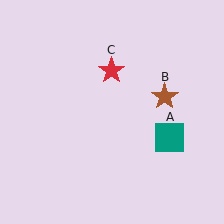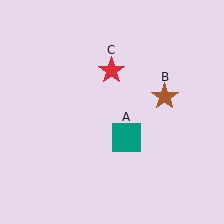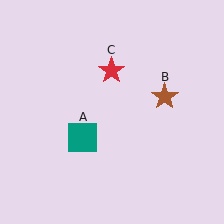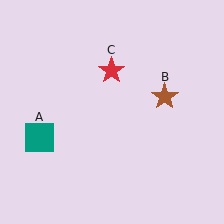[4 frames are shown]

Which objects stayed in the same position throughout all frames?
Brown star (object B) and red star (object C) remained stationary.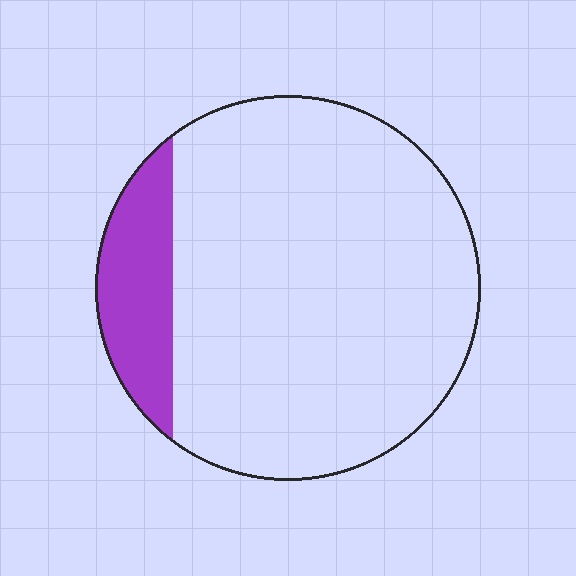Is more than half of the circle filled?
No.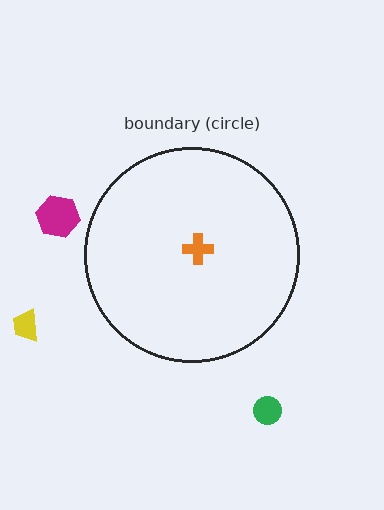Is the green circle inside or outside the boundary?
Outside.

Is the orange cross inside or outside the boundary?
Inside.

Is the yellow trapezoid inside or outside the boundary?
Outside.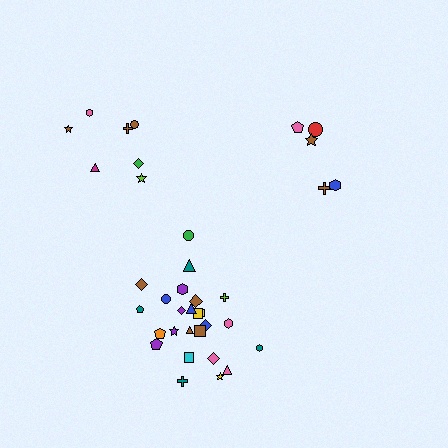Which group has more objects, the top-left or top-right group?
The top-left group.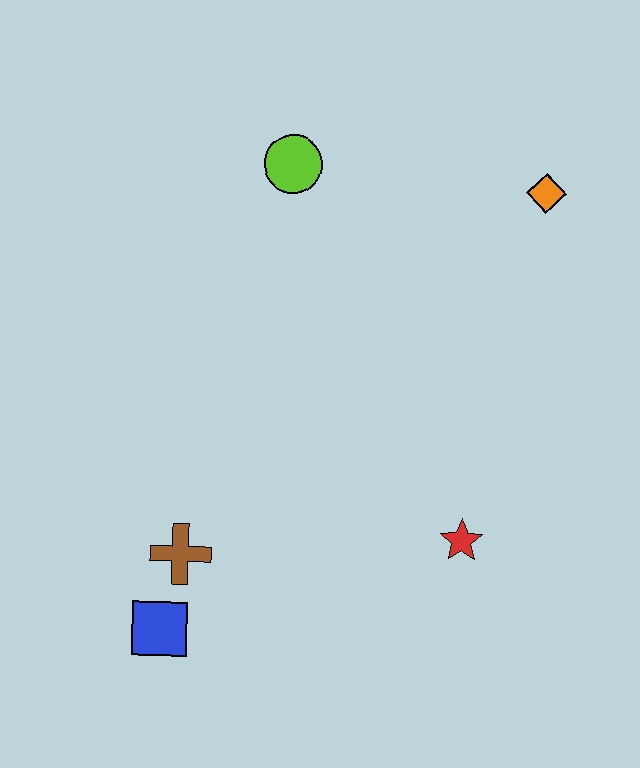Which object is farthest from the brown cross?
The orange diamond is farthest from the brown cross.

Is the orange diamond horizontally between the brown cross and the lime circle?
No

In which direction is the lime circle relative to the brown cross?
The lime circle is above the brown cross.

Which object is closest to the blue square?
The brown cross is closest to the blue square.